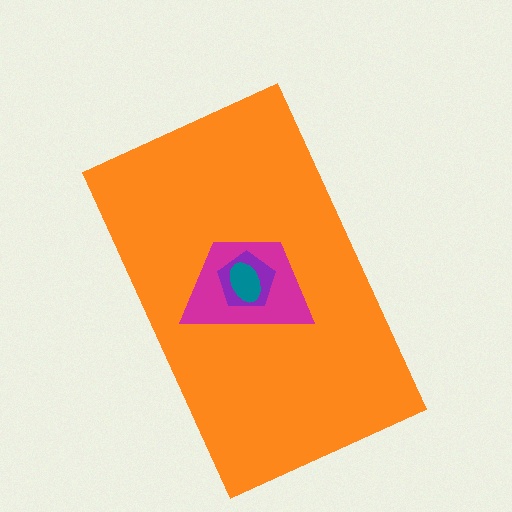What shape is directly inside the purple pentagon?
The teal ellipse.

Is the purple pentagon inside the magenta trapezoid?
Yes.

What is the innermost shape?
The teal ellipse.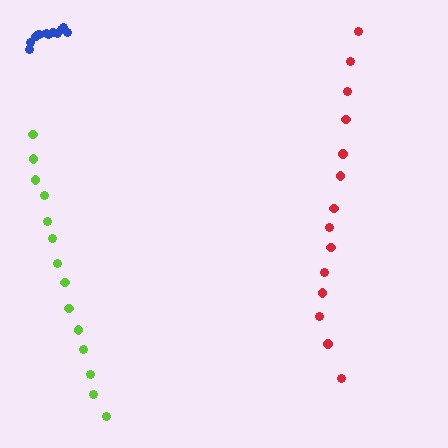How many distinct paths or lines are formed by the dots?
There are 3 distinct paths.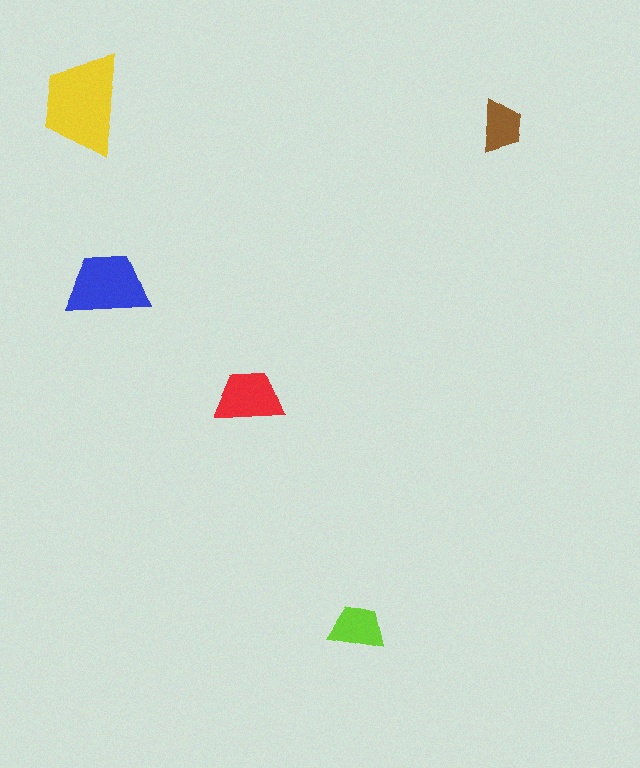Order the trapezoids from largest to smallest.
the yellow one, the blue one, the red one, the lime one, the brown one.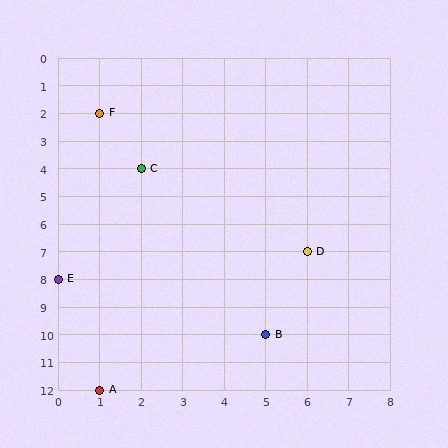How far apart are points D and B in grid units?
Points D and B are 1 column and 3 rows apart (about 3.2 grid units diagonally).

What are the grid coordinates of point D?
Point D is at grid coordinates (6, 7).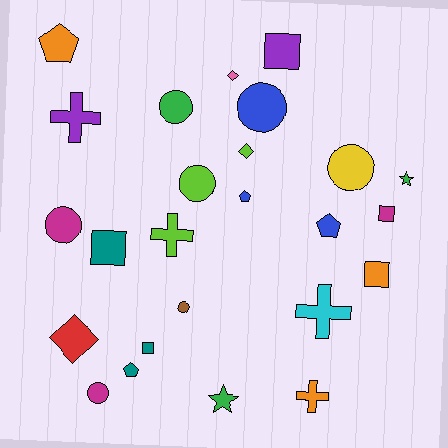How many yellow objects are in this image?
There is 1 yellow object.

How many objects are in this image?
There are 25 objects.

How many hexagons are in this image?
There are no hexagons.